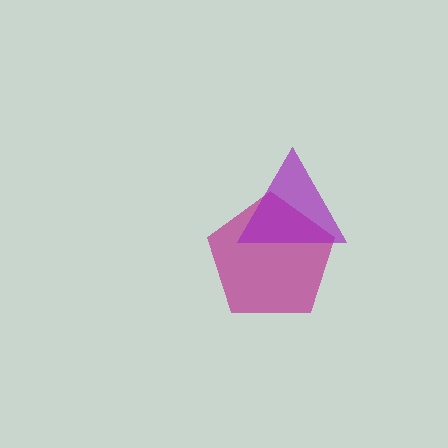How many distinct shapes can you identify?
There are 2 distinct shapes: a magenta pentagon, a purple triangle.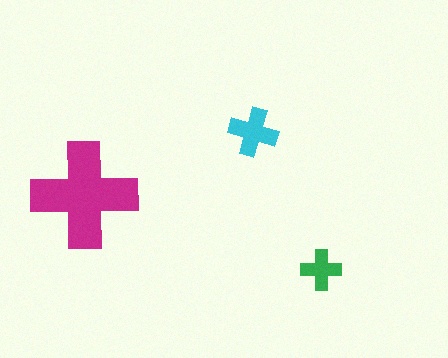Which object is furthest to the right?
The green cross is rightmost.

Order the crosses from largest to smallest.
the magenta one, the cyan one, the green one.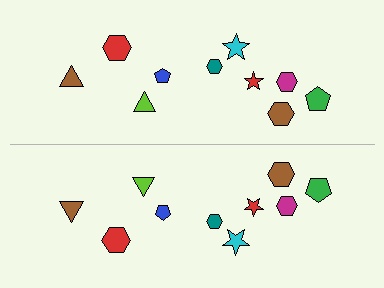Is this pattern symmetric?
Yes, this pattern has bilateral (reflection) symmetry.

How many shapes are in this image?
There are 20 shapes in this image.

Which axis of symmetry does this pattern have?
The pattern has a horizontal axis of symmetry running through the center of the image.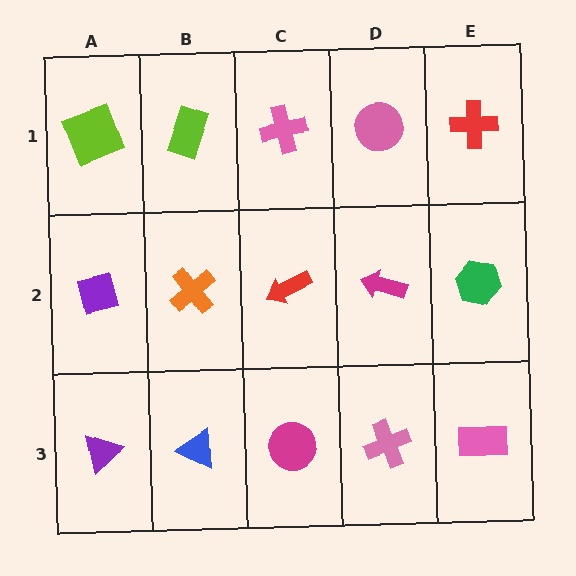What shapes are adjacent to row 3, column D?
A magenta arrow (row 2, column D), a magenta circle (row 3, column C), a pink rectangle (row 3, column E).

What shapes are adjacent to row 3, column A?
A purple square (row 2, column A), a blue triangle (row 3, column B).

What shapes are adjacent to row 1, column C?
A red arrow (row 2, column C), a lime rectangle (row 1, column B), a pink circle (row 1, column D).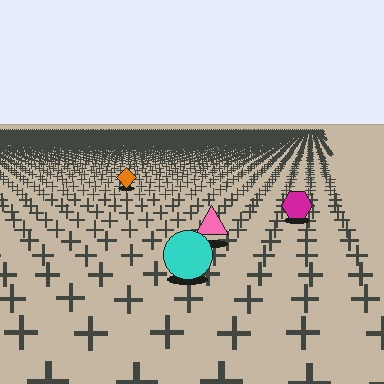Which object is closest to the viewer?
The cyan circle is closest. The texture marks near it are larger and more spread out.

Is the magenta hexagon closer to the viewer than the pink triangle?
No. The pink triangle is closer — you can tell from the texture gradient: the ground texture is coarser near it.